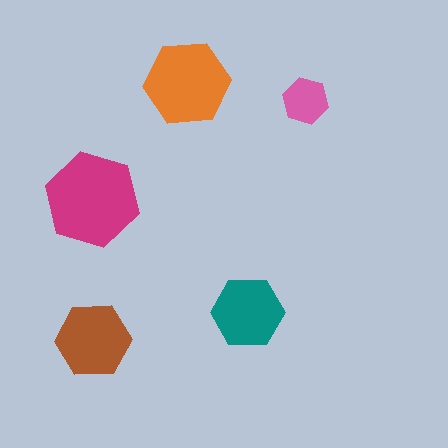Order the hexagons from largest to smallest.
the magenta one, the orange one, the brown one, the teal one, the pink one.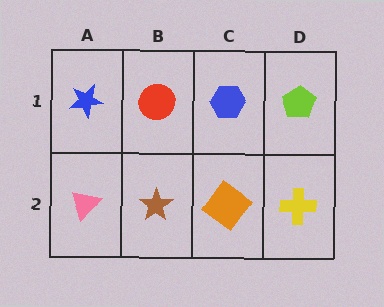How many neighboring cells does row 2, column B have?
3.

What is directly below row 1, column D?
A yellow cross.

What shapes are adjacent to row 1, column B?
A brown star (row 2, column B), a blue star (row 1, column A), a blue hexagon (row 1, column C).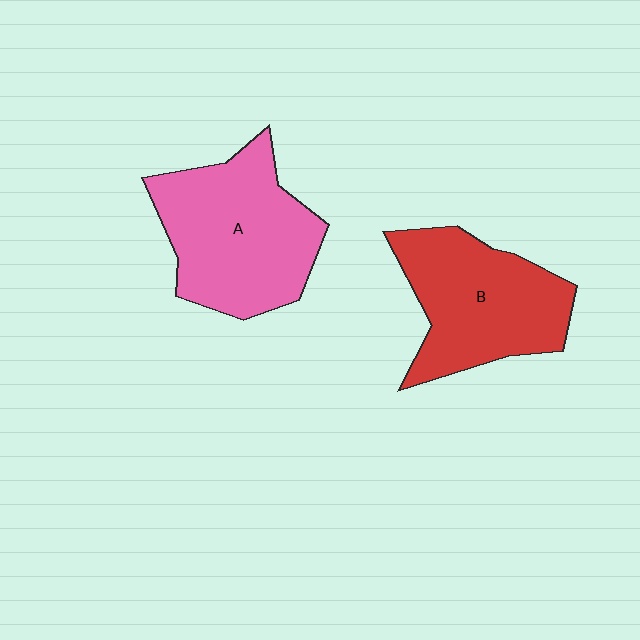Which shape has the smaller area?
Shape B (red).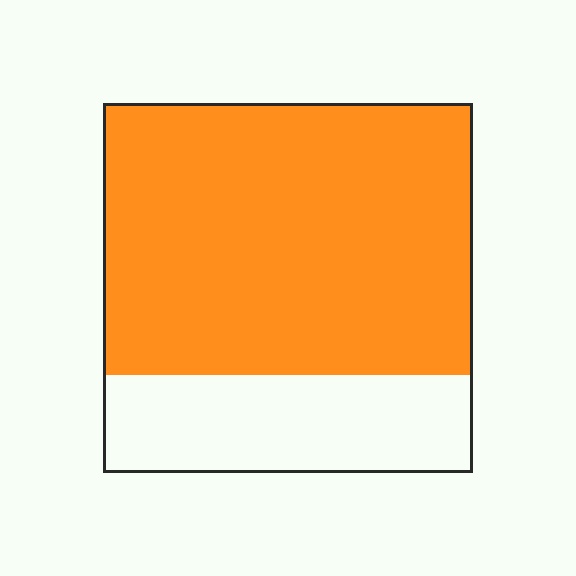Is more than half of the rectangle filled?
Yes.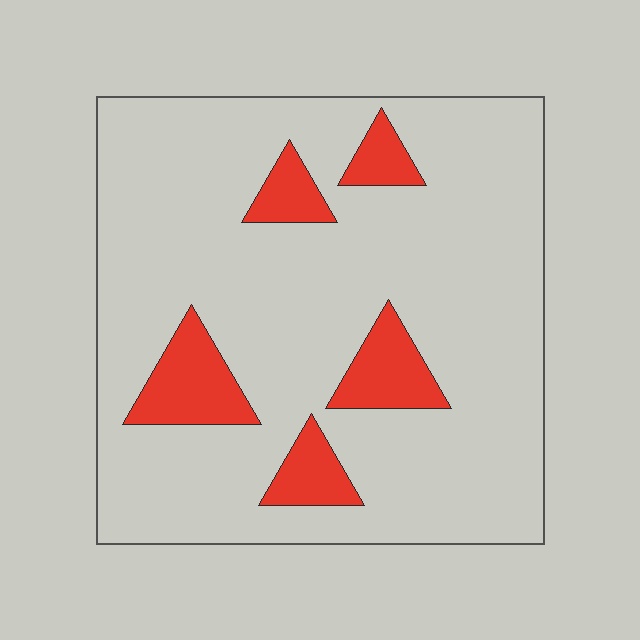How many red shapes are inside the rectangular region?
5.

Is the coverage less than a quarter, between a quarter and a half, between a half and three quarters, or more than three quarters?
Less than a quarter.